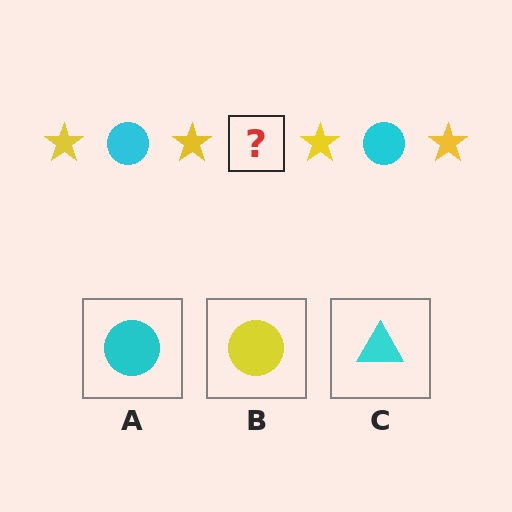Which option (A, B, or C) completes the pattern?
A.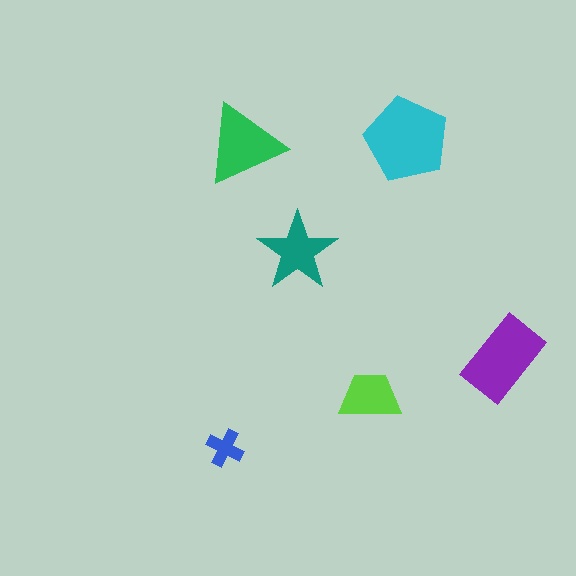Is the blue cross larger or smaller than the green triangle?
Smaller.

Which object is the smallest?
The blue cross.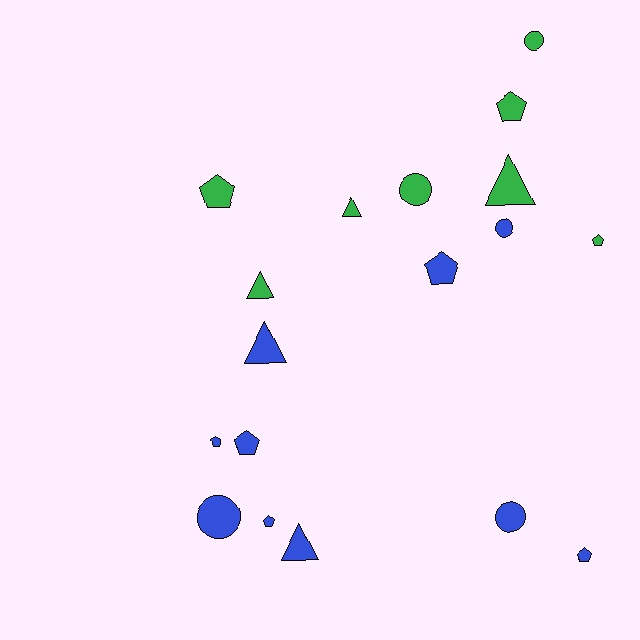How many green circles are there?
There are 2 green circles.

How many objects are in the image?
There are 18 objects.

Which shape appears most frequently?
Pentagon, with 8 objects.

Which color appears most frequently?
Blue, with 10 objects.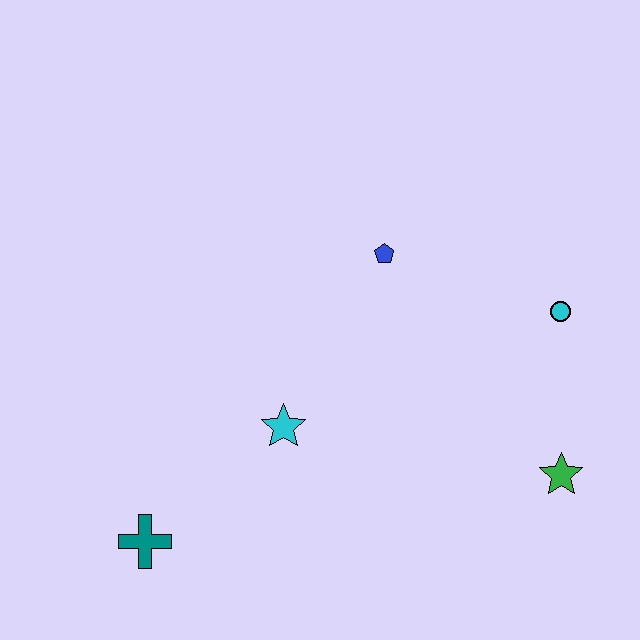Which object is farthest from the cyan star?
The cyan circle is farthest from the cyan star.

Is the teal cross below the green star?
Yes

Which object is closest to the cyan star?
The teal cross is closest to the cyan star.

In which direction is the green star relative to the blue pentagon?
The green star is below the blue pentagon.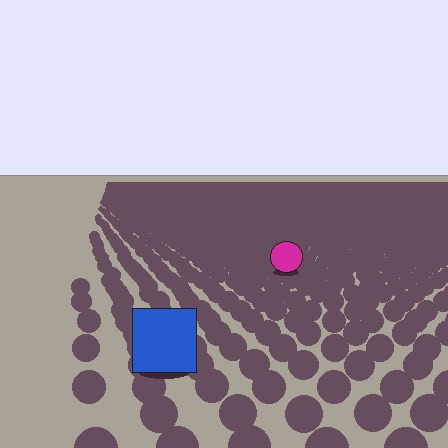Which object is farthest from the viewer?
The magenta circle is farthest from the viewer. It appears smaller and the ground texture around it is denser.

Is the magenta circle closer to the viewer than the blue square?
No. The blue square is closer — you can tell from the texture gradient: the ground texture is coarser near it.